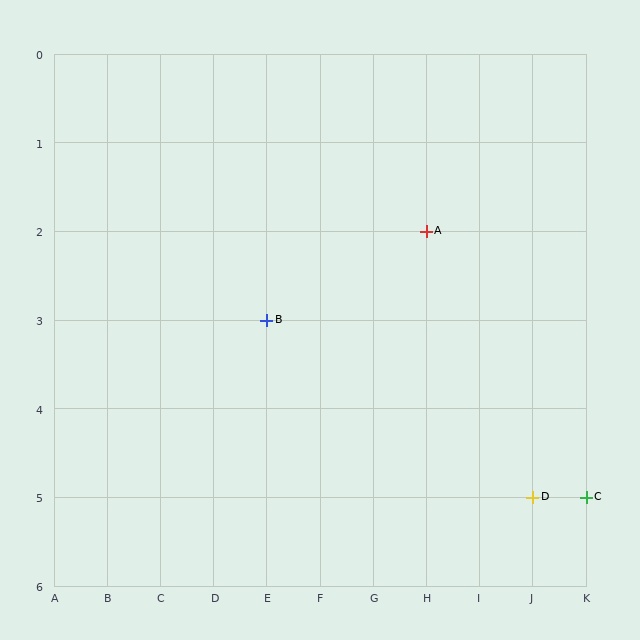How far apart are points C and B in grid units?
Points C and B are 6 columns and 2 rows apart (about 6.3 grid units diagonally).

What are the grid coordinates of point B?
Point B is at grid coordinates (E, 3).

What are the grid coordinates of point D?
Point D is at grid coordinates (J, 5).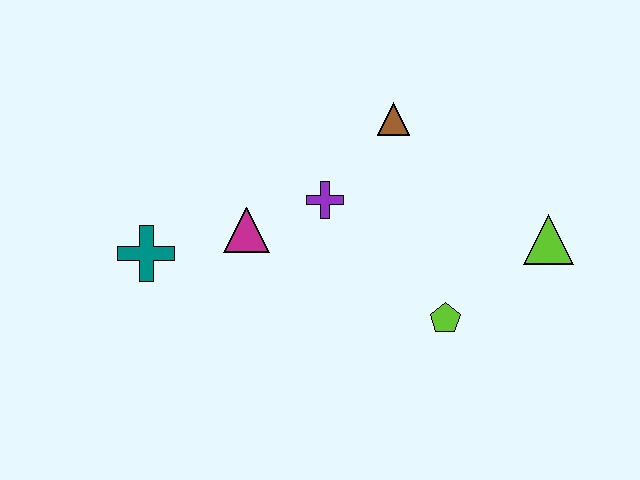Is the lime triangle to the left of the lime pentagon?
No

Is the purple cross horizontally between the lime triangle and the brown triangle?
No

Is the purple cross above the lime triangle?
Yes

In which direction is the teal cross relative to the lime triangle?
The teal cross is to the left of the lime triangle.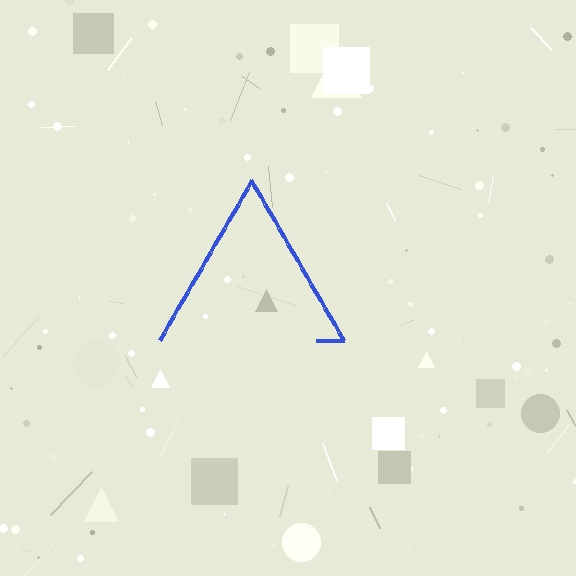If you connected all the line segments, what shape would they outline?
They would outline a triangle.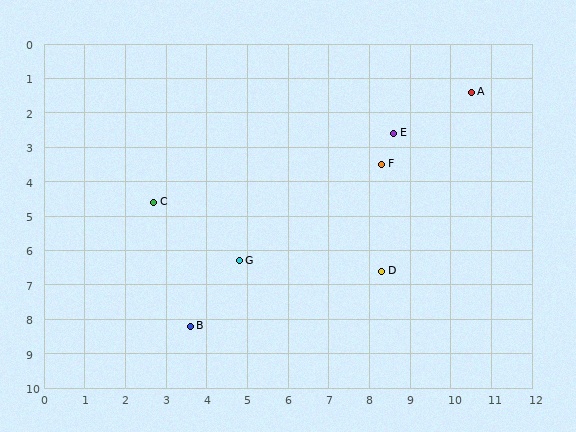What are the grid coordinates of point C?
Point C is at approximately (2.7, 4.6).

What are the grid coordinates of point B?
Point B is at approximately (3.6, 8.2).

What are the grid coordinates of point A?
Point A is at approximately (10.5, 1.4).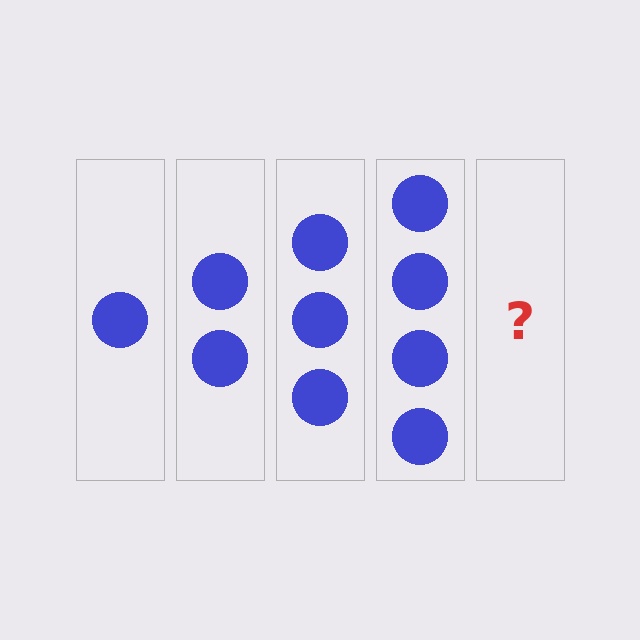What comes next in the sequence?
The next element should be 5 circles.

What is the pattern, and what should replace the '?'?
The pattern is that each step adds one more circle. The '?' should be 5 circles.